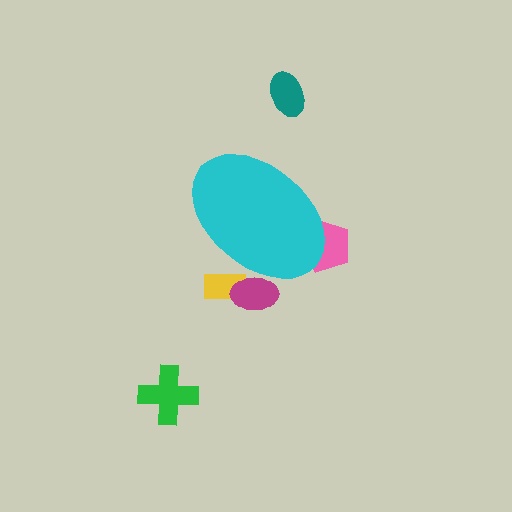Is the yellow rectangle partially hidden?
Yes, the yellow rectangle is partially hidden behind the cyan ellipse.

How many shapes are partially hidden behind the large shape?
3 shapes are partially hidden.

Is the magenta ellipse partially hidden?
Yes, the magenta ellipse is partially hidden behind the cyan ellipse.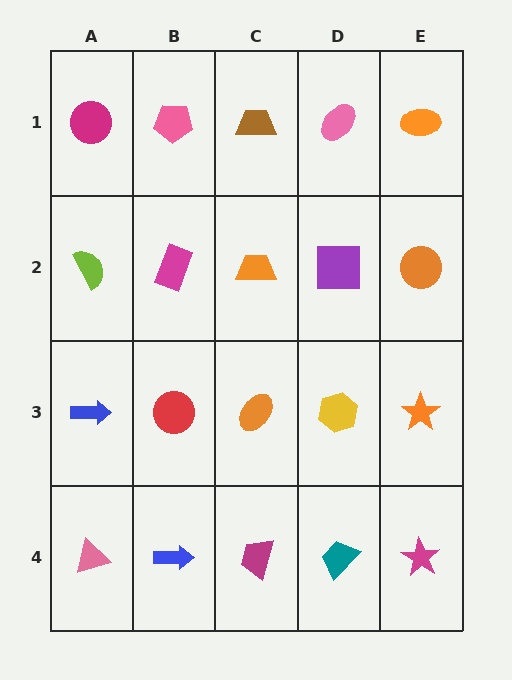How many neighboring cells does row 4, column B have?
3.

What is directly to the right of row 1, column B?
A brown trapezoid.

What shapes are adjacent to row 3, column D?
A purple square (row 2, column D), a teal trapezoid (row 4, column D), an orange ellipse (row 3, column C), an orange star (row 3, column E).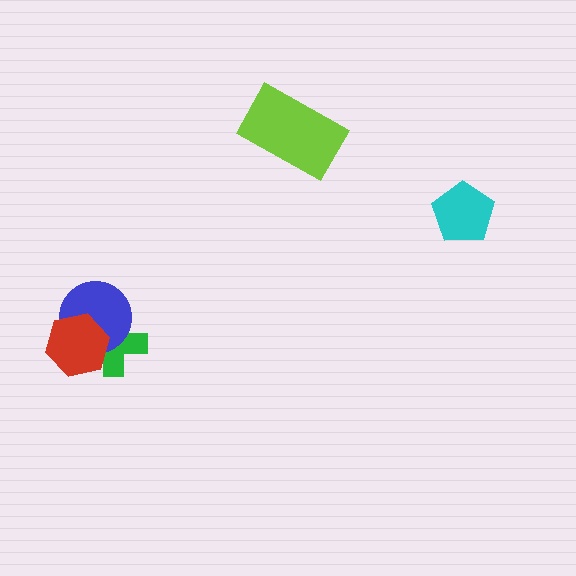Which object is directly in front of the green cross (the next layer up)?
The blue circle is directly in front of the green cross.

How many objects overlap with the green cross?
2 objects overlap with the green cross.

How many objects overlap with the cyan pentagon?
0 objects overlap with the cyan pentagon.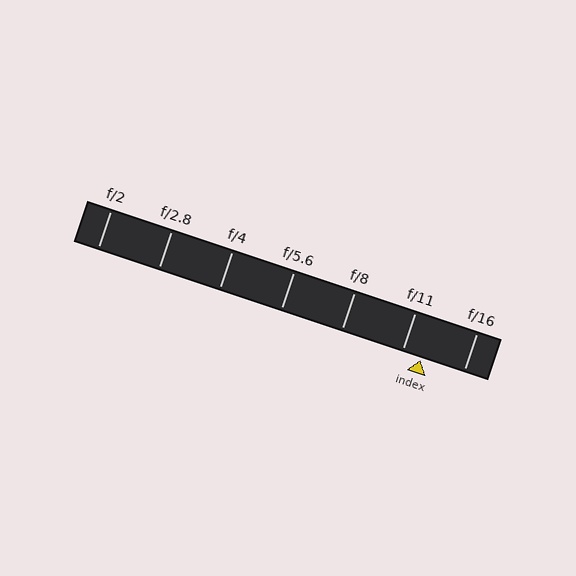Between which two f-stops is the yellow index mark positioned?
The index mark is between f/11 and f/16.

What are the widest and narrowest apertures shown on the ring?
The widest aperture shown is f/2 and the narrowest is f/16.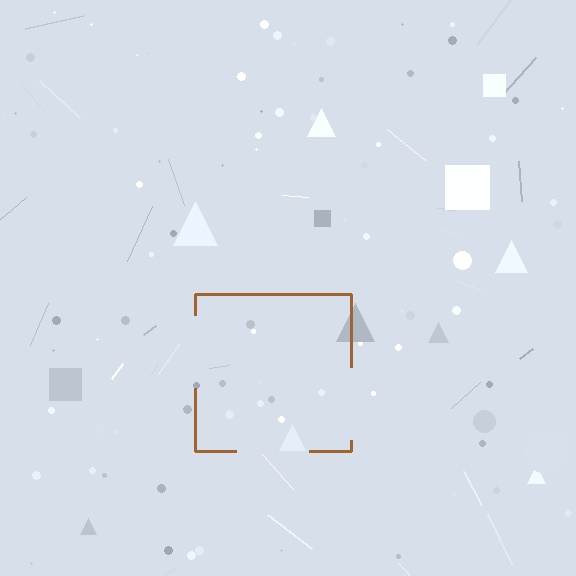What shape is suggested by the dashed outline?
The dashed outline suggests a square.